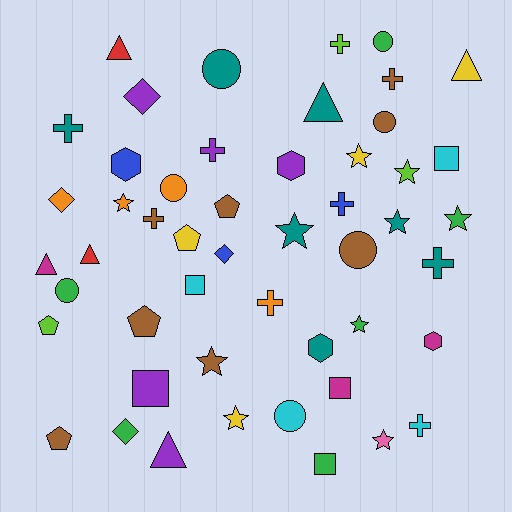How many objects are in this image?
There are 50 objects.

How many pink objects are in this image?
There is 1 pink object.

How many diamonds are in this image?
There are 4 diamonds.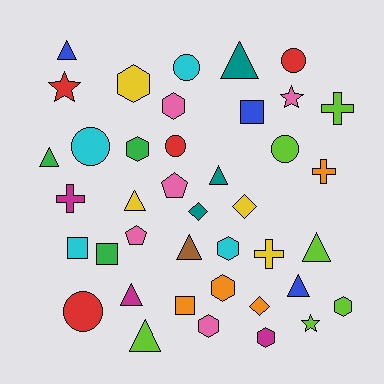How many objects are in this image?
There are 40 objects.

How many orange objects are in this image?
There are 4 orange objects.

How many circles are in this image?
There are 6 circles.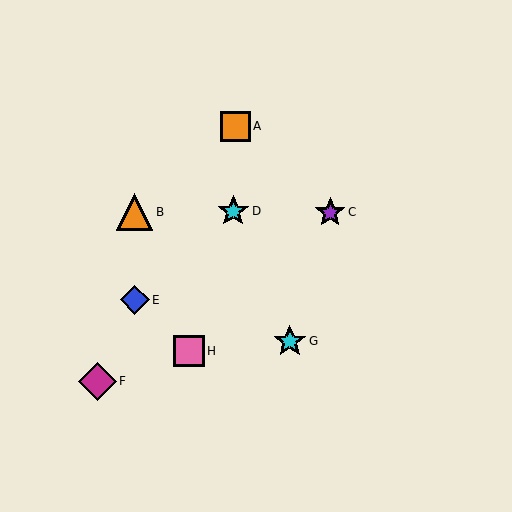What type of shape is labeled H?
Shape H is a pink square.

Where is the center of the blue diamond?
The center of the blue diamond is at (135, 300).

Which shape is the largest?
The magenta diamond (labeled F) is the largest.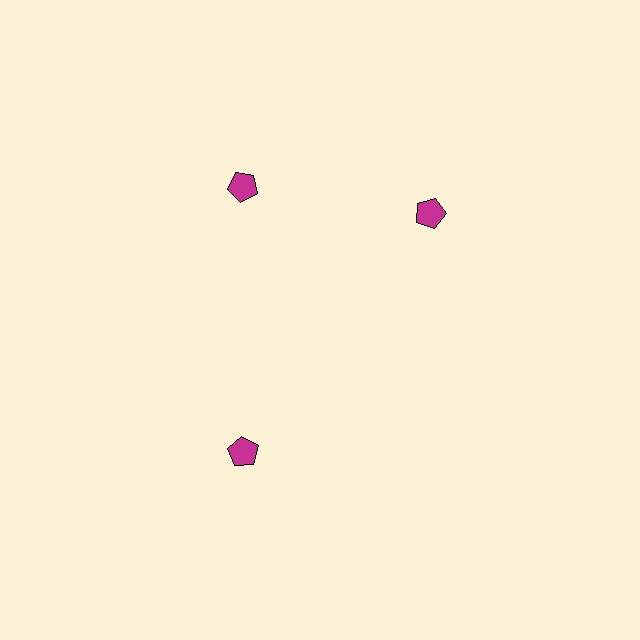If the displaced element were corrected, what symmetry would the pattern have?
It would have 3-fold rotational symmetry — the pattern would map onto itself every 120 degrees.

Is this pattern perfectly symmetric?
No. The 3 magenta pentagons are arranged in a ring, but one element near the 3 o'clock position is rotated out of alignment along the ring, breaking the 3-fold rotational symmetry.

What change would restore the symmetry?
The symmetry would be restored by rotating it back into even spacing with its neighbors so that all 3 pentagons sit at equal angles and equal distance from the center.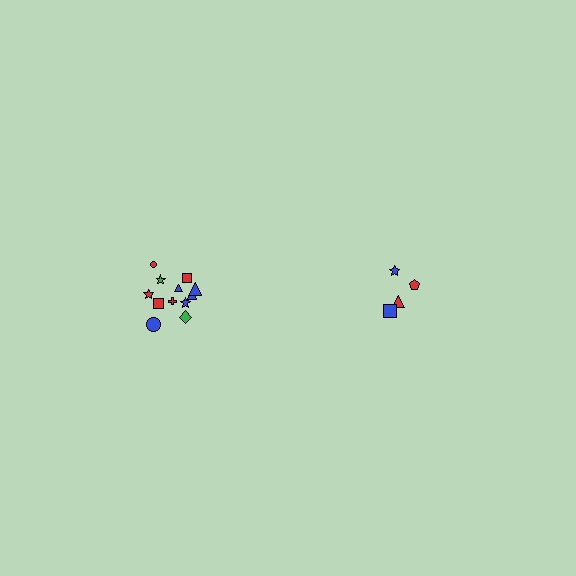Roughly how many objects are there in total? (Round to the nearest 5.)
Roughly 15 objects in total.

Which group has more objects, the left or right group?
The left group.